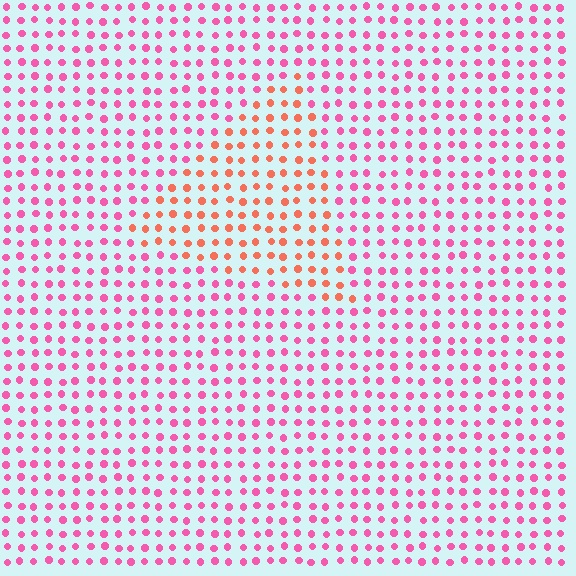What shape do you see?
I see a triangle.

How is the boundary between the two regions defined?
The boundary is defined purely by a slight shift in hue (about 41 degrees). Spacing, size, and orientation are identical on both sides.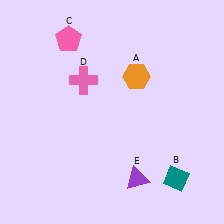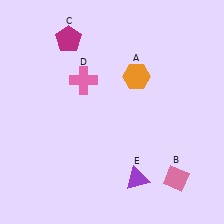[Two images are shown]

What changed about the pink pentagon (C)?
In Image 1, C is pink. In Image 2, it changed to magenta.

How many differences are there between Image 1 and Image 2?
There are 2 differences between the two images.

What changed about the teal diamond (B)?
In Image 1, B is teal. In Image 2, it changed to pink.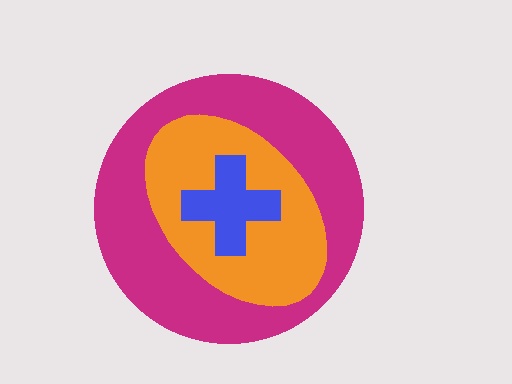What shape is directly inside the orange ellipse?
The blue cross.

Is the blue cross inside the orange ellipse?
Yes.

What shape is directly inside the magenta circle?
The orange ellipse.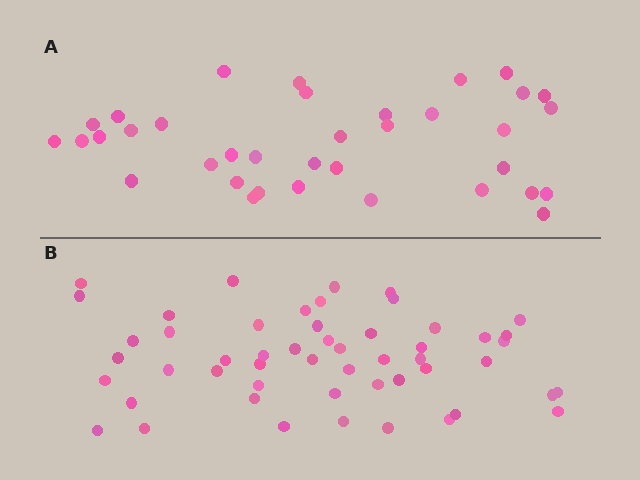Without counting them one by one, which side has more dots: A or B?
Region B (the bottom region) has more dots.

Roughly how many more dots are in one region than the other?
Region B has approximately 15 more dots than region A.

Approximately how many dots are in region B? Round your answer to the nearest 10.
About 50 dots. (The exact count is 52, which rounds to 50.)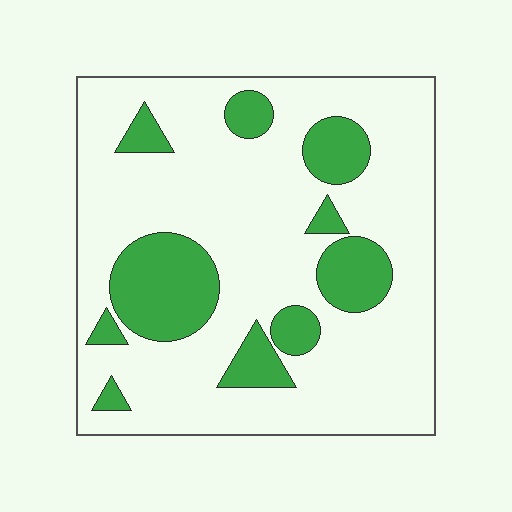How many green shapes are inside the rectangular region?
10.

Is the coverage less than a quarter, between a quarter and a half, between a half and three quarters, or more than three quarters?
Less than a quarter.